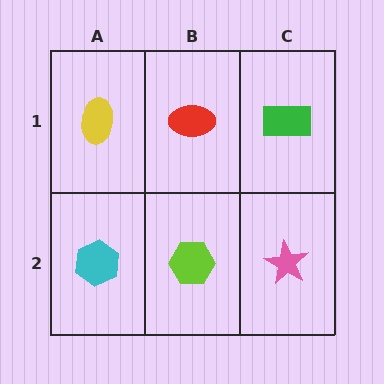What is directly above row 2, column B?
A red ellipse.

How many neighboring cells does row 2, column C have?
2.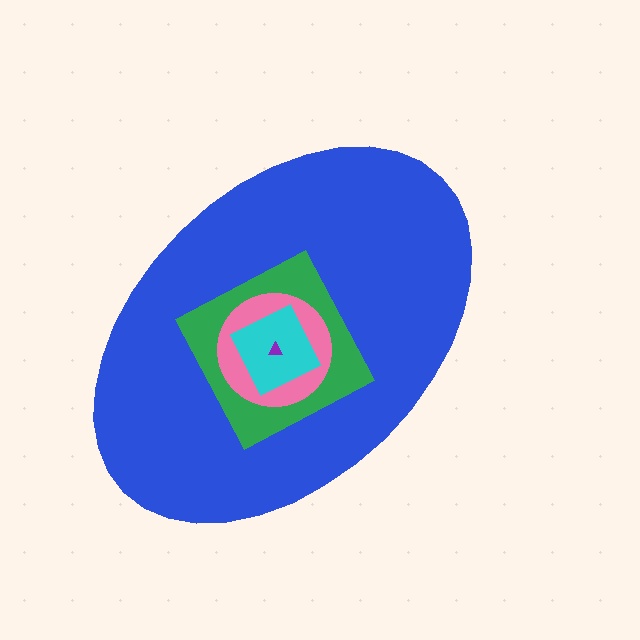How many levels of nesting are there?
5.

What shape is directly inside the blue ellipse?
The green diamond.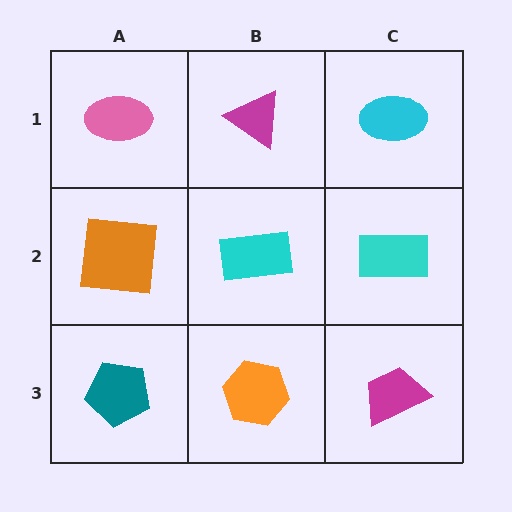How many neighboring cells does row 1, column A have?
2.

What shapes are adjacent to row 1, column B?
A cyan rectangle (row 2, column B), a pink ellipse (row 1, column A), a cyan ellipse (row 1, column C).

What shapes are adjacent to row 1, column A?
An orange square (row 2, column A), a magenta triangle (row 1, column B).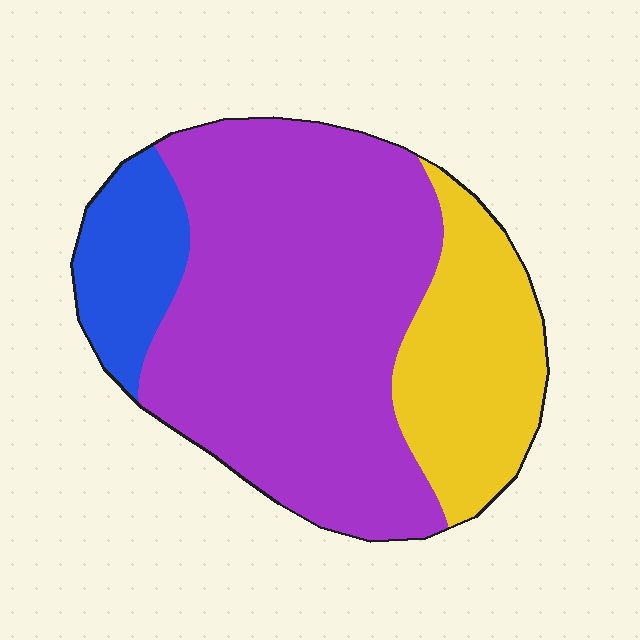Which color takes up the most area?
Purple, at roughly 65%.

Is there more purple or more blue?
Purple.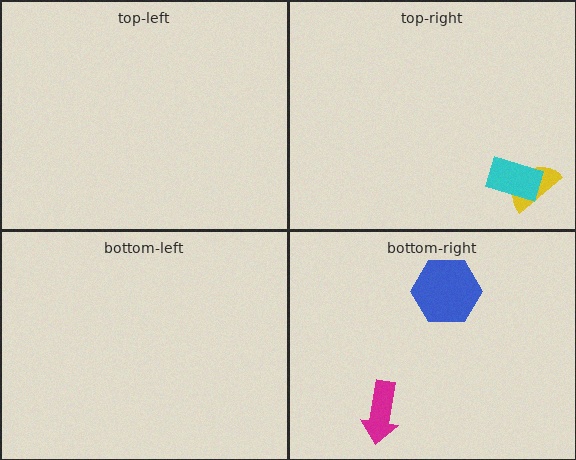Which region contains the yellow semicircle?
The top-right region.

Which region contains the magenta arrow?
The bottom-right region.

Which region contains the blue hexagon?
The bottom-right region.